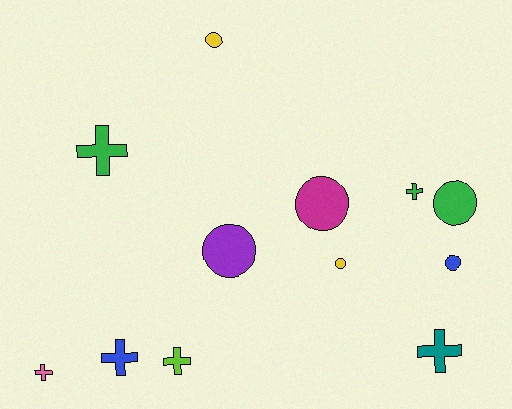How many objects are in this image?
There are 12 objects.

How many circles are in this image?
There are 6 circles.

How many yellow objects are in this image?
There are 2 yellow objects.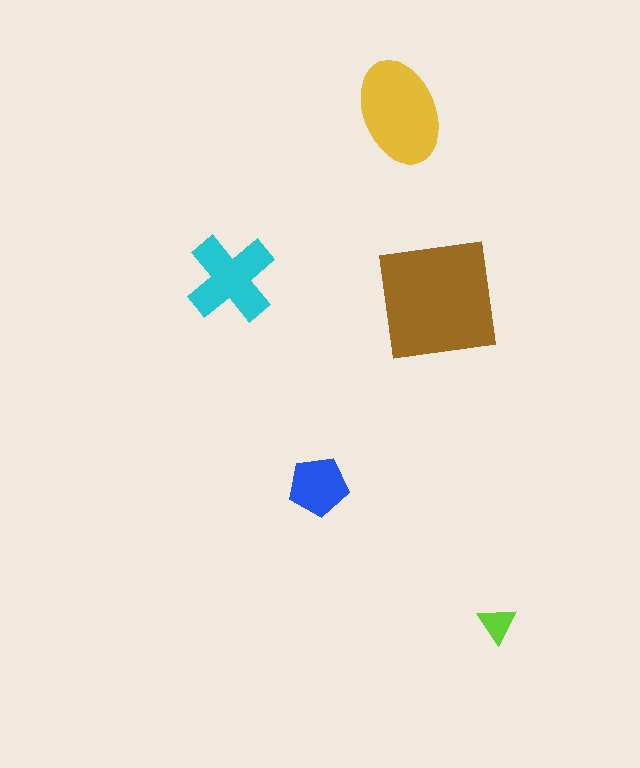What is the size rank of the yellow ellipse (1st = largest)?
2nd.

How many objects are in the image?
There are 5 objects in the image.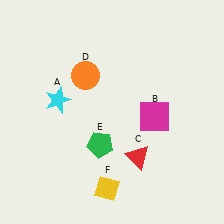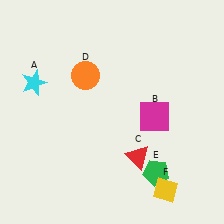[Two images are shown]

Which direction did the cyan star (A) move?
The cyan star (A) moved left.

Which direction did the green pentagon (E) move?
The green pentagon (E) moved right.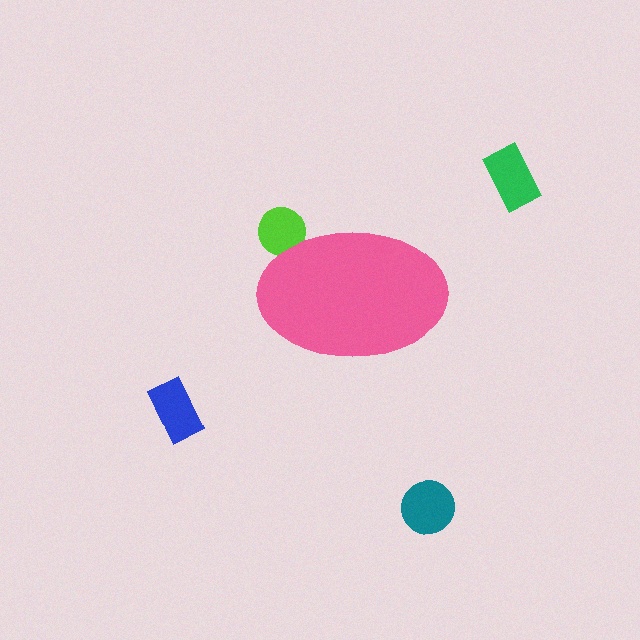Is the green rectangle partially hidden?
No, the green rectangle is fully visible.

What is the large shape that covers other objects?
A pink ellipse.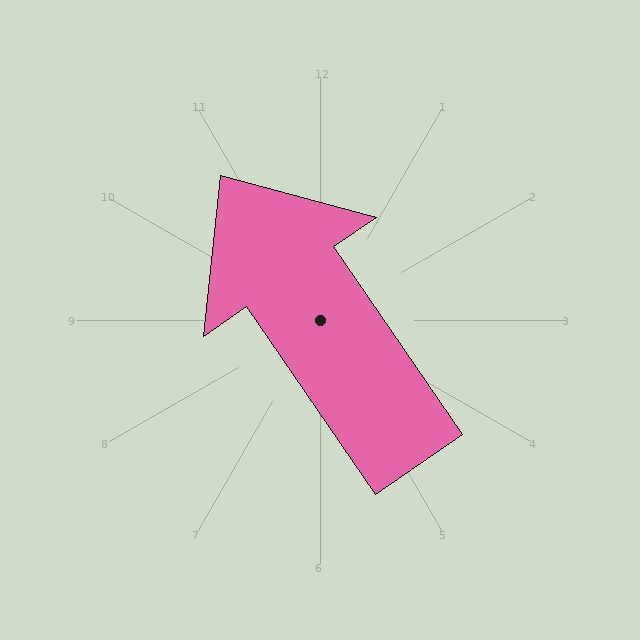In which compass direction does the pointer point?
Northwest.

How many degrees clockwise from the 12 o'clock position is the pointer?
Approximately 325 degrees.